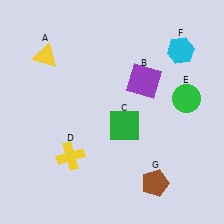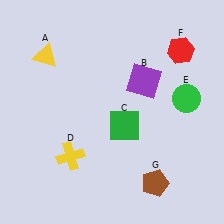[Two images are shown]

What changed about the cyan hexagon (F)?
In Image 1, F is cyan. In Image 2, it changed to red.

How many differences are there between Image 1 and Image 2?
There is 1 difference between the two images.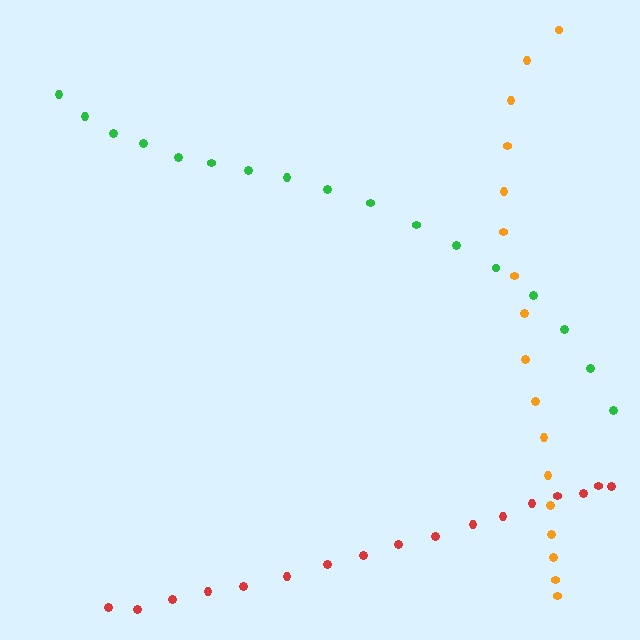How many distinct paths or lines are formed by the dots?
There are 3 distinct paths.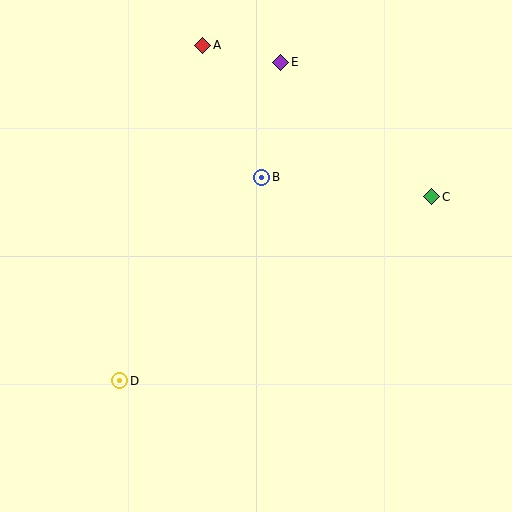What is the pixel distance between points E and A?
The distance between E and A is 80 pixels.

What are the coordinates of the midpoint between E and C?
The midpoint between E and C is at (356, 129).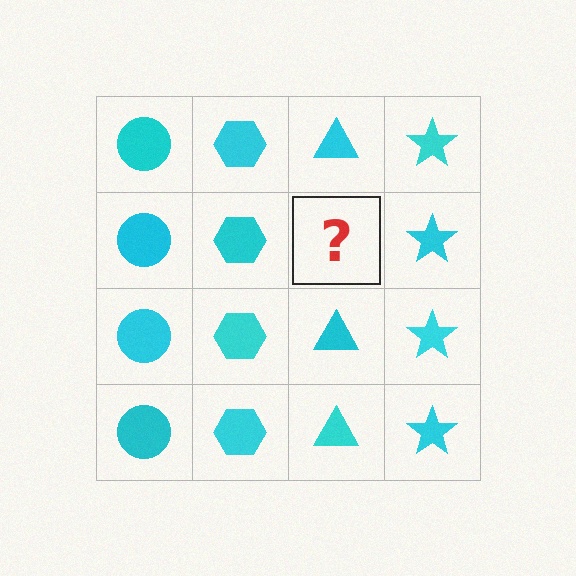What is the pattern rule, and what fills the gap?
The rule is that each column has a consistent shape. The gap should be filled with a cyan triangle.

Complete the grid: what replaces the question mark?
The question mark should be replaced with a cyan triangle.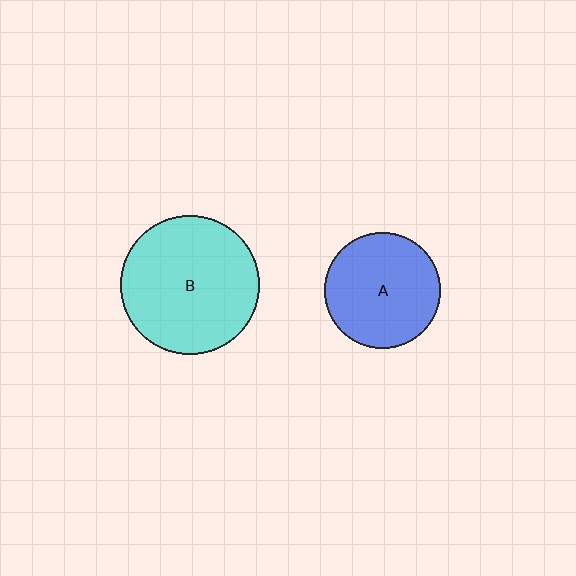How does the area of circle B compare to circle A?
Approximately 1.4 times.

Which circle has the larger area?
Circle B (cyan).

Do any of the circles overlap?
No, none of the circles overlap.